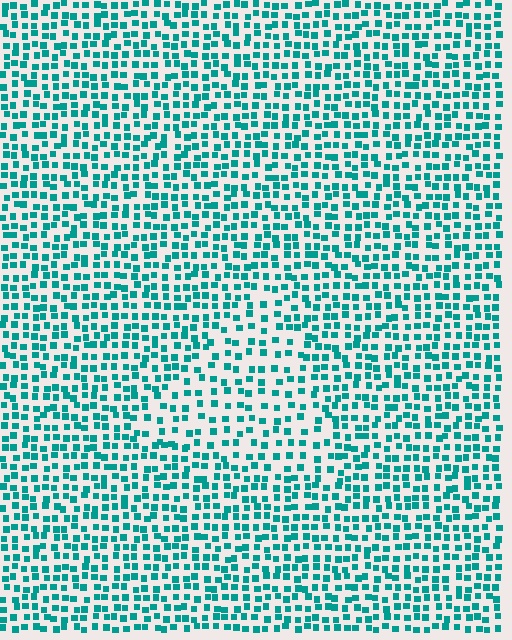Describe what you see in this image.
The image contains small teal elements arranged at two different densities. A triangle-shaped region is visible where the elements are less densely packed than the surrounding area.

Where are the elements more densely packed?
The elements are more densely packed outside the triangle boundary.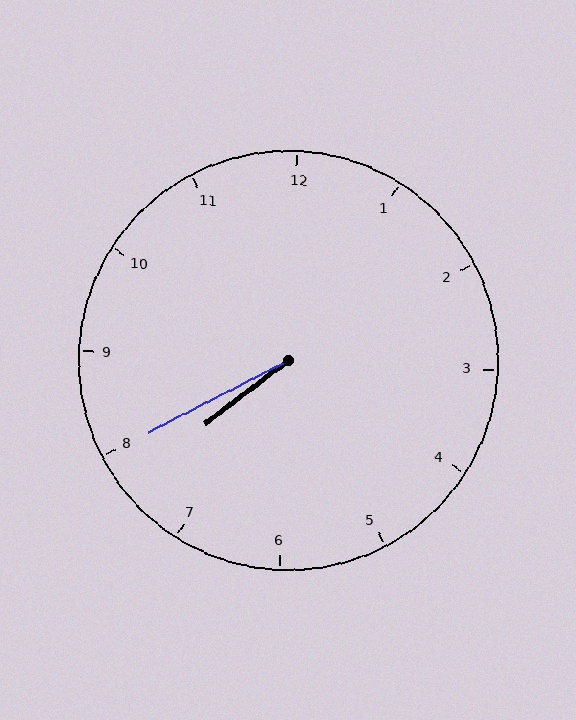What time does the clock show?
7:40.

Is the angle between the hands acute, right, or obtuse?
It is acute.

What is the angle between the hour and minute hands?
Approximately 10 degrees.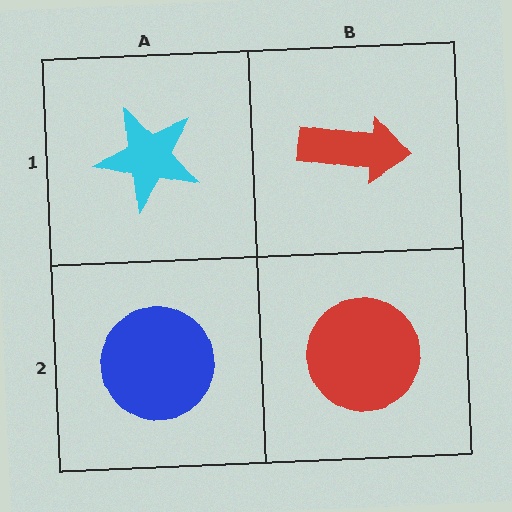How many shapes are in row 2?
2 shapes.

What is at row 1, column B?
A red arrow.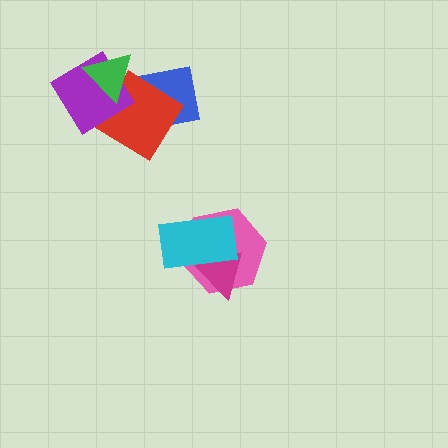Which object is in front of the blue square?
The red diamond is in front of the blue square.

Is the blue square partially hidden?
Yes, it is partially covered by another shape.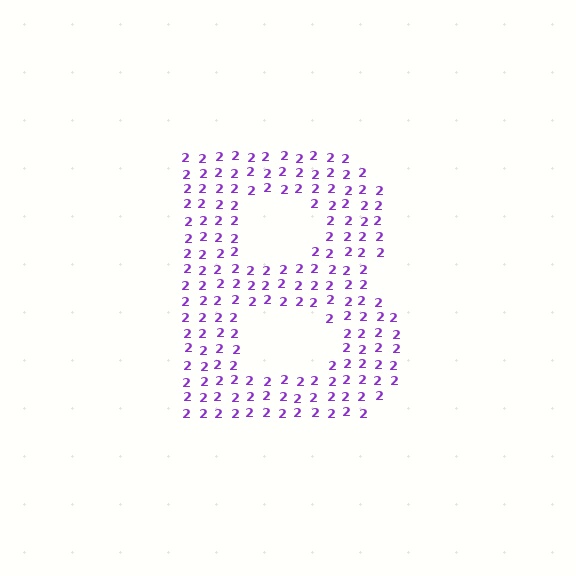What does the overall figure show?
The overall figure shows the letter B.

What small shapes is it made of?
It is made of small digit 2's.